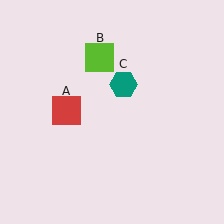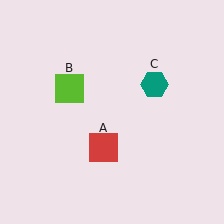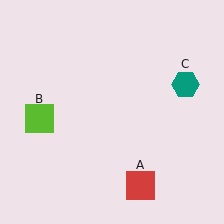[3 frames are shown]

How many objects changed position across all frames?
3 objects changed position: red square (object A), lime square (object B), teal hexagon (object C).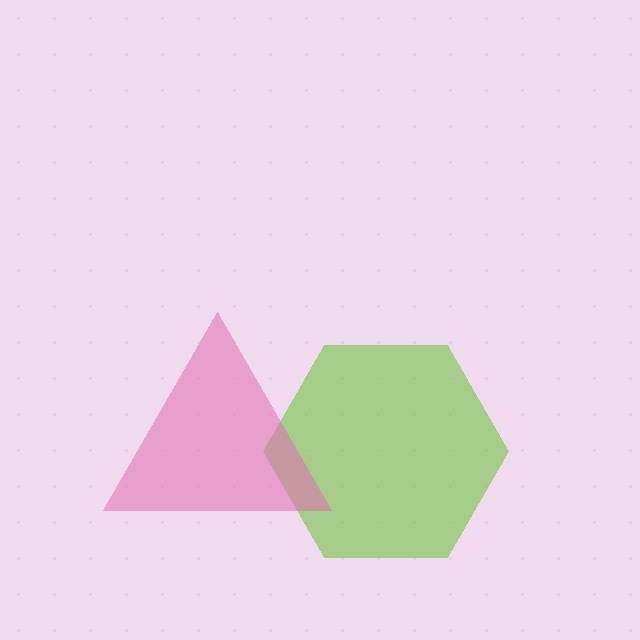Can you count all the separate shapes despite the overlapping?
Yes, there are 2 separate shapes.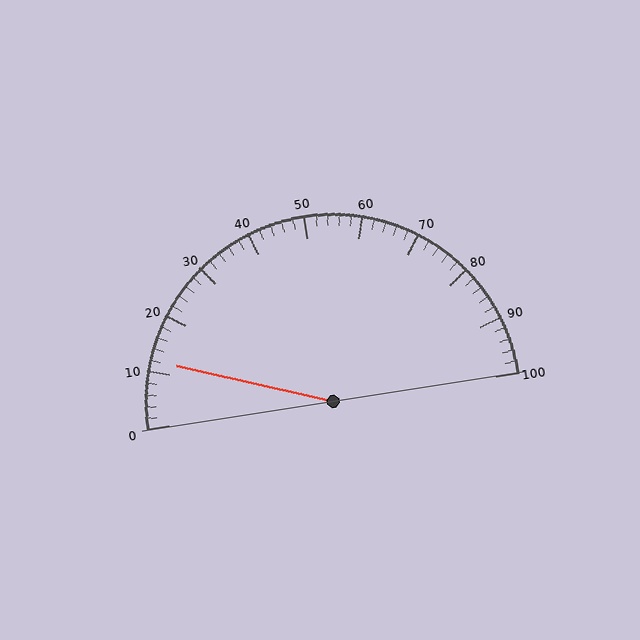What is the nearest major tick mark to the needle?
The nearest major tick mark is 10.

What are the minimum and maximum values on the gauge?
The gauge ranges from 0 to 100.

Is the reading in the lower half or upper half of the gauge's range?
The reading is in the lower half of the range (0 to 100).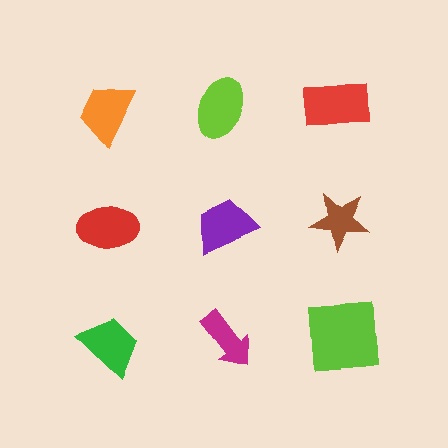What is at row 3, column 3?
A lime square.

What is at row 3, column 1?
A green trapezoid.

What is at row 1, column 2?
A lime ellipse.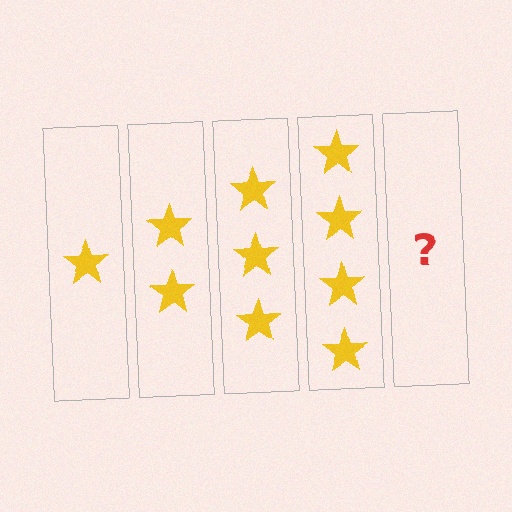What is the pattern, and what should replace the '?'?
The pattern is that each step adds one more star. The '?' should be 5 stars.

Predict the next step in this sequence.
The next step is 5 stars.